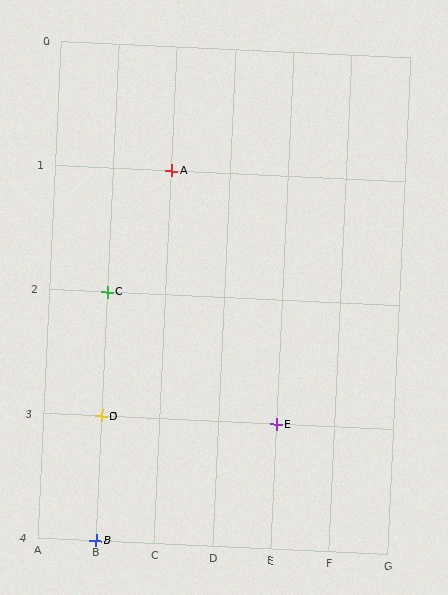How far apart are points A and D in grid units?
Points A and D are 1 column and 2 rows apart (about 2.2 grid units diagonally).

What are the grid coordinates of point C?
Point C is at grid coordinates (B, 2).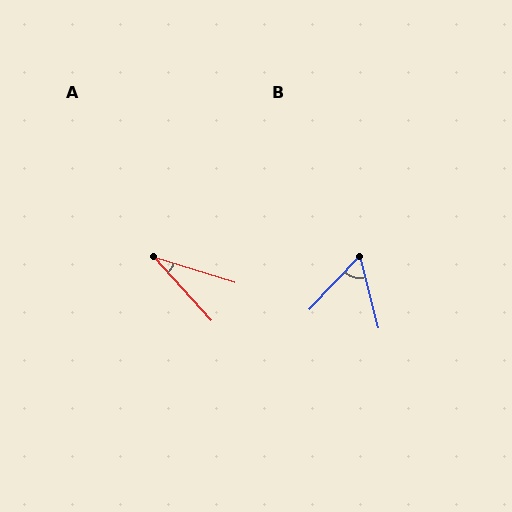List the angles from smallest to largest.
A (30°), B (58°).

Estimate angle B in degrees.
Approximately 58 degrees.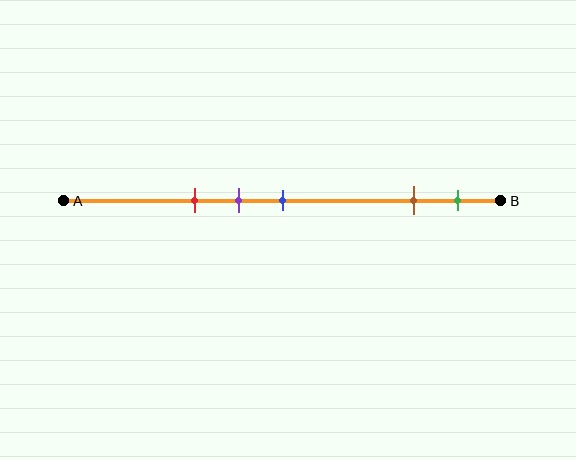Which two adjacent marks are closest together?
The purple and blue marks are the closest adjacent pair.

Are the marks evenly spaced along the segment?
No, the marks are not evenly spaced.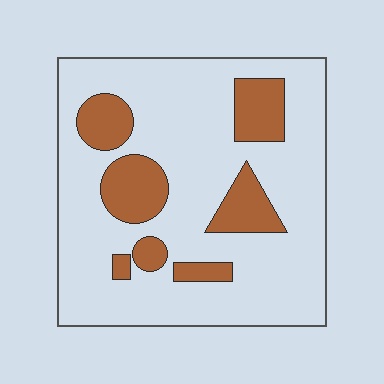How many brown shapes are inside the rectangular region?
7.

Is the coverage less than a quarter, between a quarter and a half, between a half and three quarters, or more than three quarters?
Less than a quarter.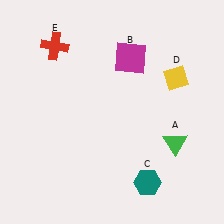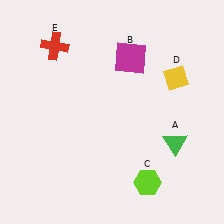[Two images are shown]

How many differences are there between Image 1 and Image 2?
There is 1 difference between the two images.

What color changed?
The hexagon (C) changed from teal in Image 1 to lime in Image 2.